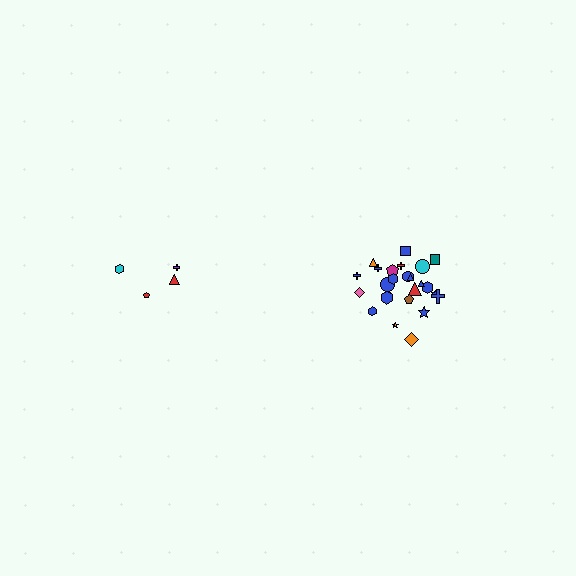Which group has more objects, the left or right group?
The right group.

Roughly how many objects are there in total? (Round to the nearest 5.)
Roughly 30 objects in total.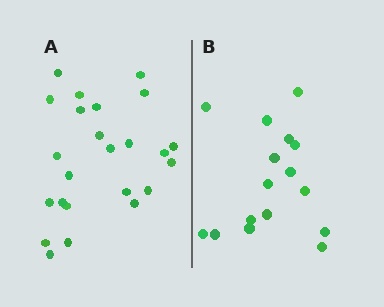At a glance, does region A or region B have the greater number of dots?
Region A (the left region) has more dots.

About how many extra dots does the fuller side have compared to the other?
Region A has roughly 8 or so more dots than region B.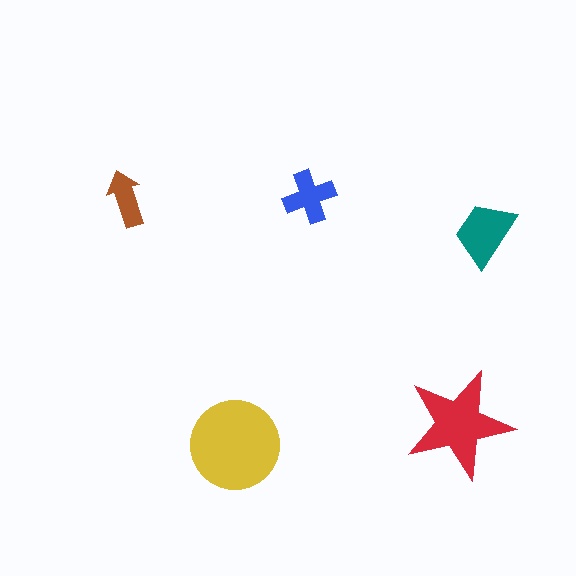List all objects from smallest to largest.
The brown arrow, the blue cross, the teal trapezoid, the red star, the yellow circle.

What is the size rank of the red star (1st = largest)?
2nd.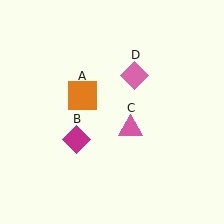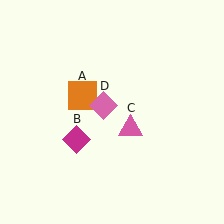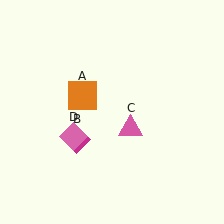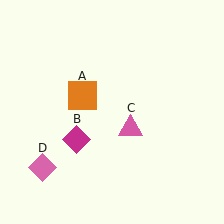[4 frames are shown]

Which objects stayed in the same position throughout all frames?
Orange square (object A) and magenta diamond (object B) and pink triangle (object C) remained stationary.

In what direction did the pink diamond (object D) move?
The pink diamond (object D) moved down and to the left.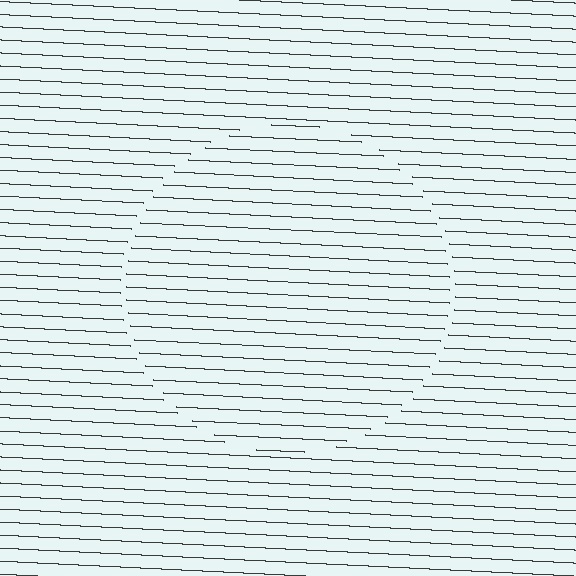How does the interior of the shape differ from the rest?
The interior of the shape contains the same grating, shifted by half a period — the contour is defined by the phase discontinuity where line-ends from the inner and outer gratings abut.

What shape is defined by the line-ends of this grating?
An illusory circle. The interior of the shape contains the same grating, shifted by half a period — the contour is defined by the phase discontinuity where line-ends from the inner and outer gratings abut.